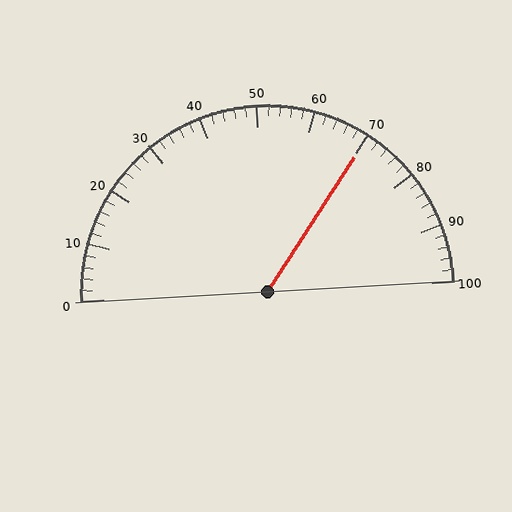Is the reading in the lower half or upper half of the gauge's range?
The reading is in the upper half of the range (0 to 100).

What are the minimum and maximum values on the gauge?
The gauge ranges from 0 to 100.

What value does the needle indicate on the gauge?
The needle indicates approximately 70.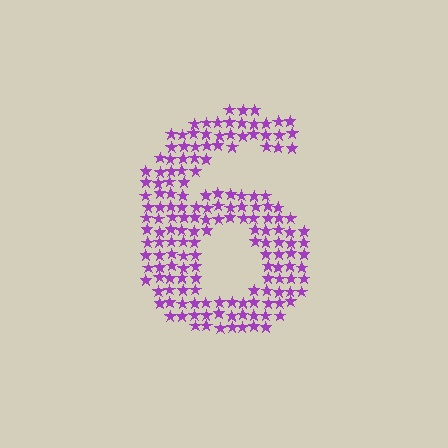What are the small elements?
The small elements are stars.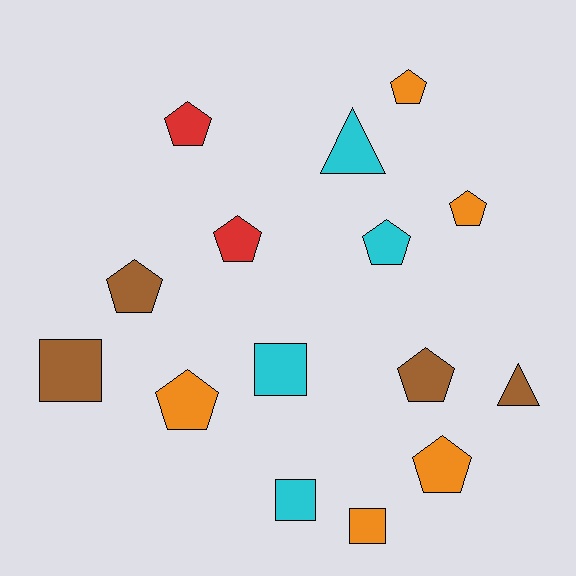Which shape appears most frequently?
Pentagon, with 9 objects.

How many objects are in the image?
There are 15 objects.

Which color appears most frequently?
Orange, with 5 objects.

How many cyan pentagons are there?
There is 1 cyan pentagon.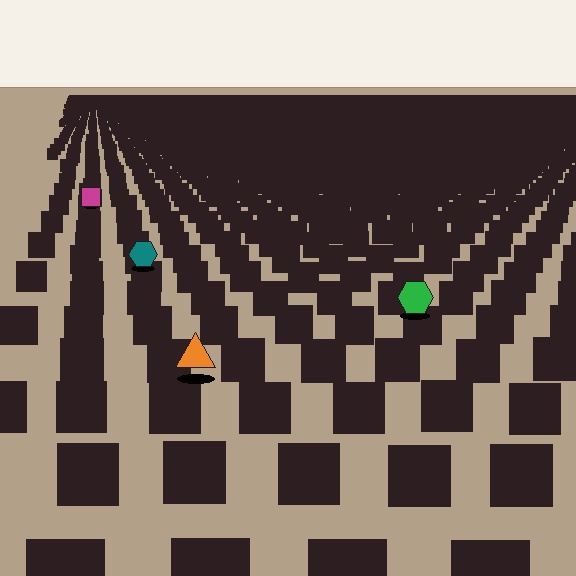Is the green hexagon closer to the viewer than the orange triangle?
No. The orange triangle is closer — you can tell from the texture gradient: the ground texture is coarser near it.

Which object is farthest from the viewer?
The magenta square is farthest from the viewer. It appears smaller and the ground texture around it is denser.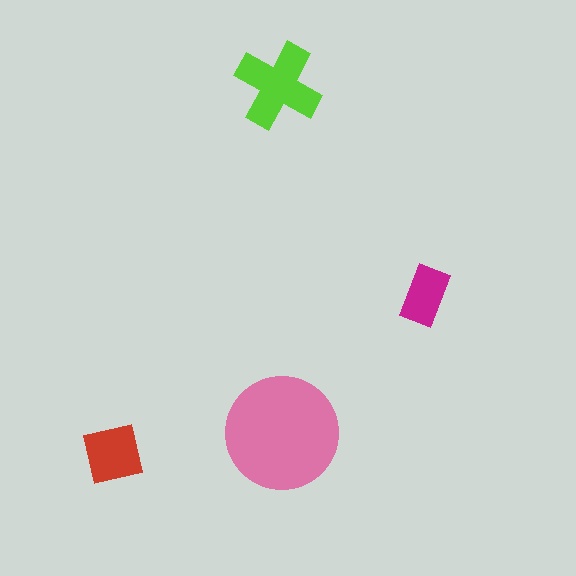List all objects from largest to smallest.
The pink circle, the lime cross, the red square, the magenta rectangle.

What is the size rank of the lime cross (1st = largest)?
2nd.